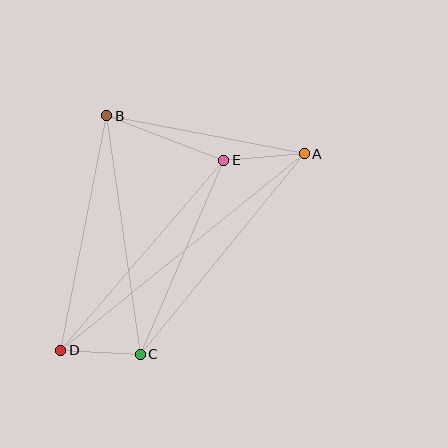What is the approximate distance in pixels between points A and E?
The distance between A and E is approximately 81 pixels.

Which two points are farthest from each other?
Points A and D are farthest from each other.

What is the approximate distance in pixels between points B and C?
The distance between B and C is approximately 241 pixels.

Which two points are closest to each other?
Points C and D are closest to each other.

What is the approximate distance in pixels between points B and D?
The distance between B and D is approximately 239 pixels.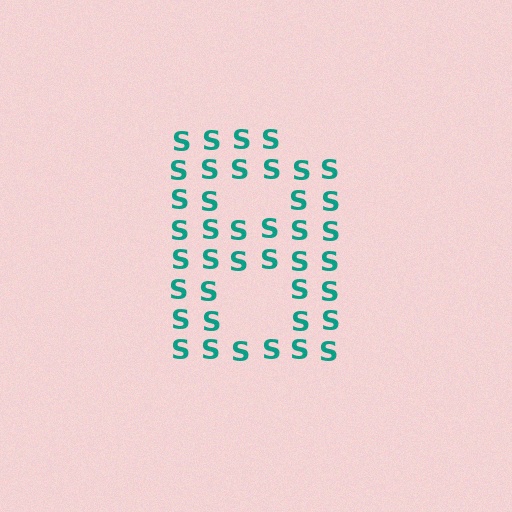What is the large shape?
The large shape is the letter B.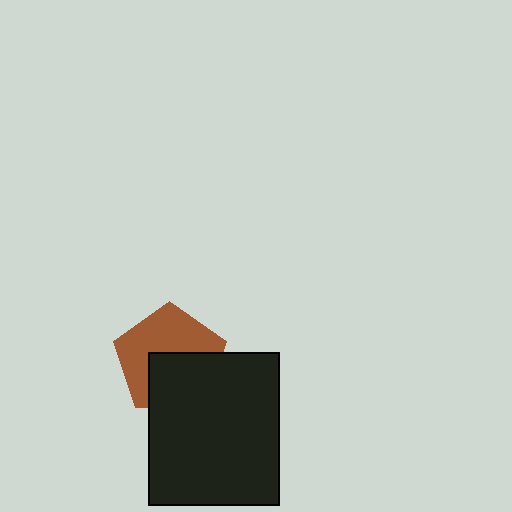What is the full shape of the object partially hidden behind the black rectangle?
The partially hidden object is a brown pentagon.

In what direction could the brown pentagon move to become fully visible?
The brown pentagon could move up. That would shift it out from behind the black rectangle entirely.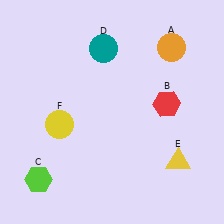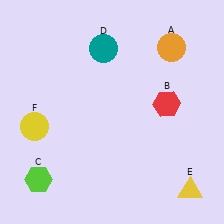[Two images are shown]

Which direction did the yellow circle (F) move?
The yellow circle (F) moved left.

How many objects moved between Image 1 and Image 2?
2 objects moved between the two images.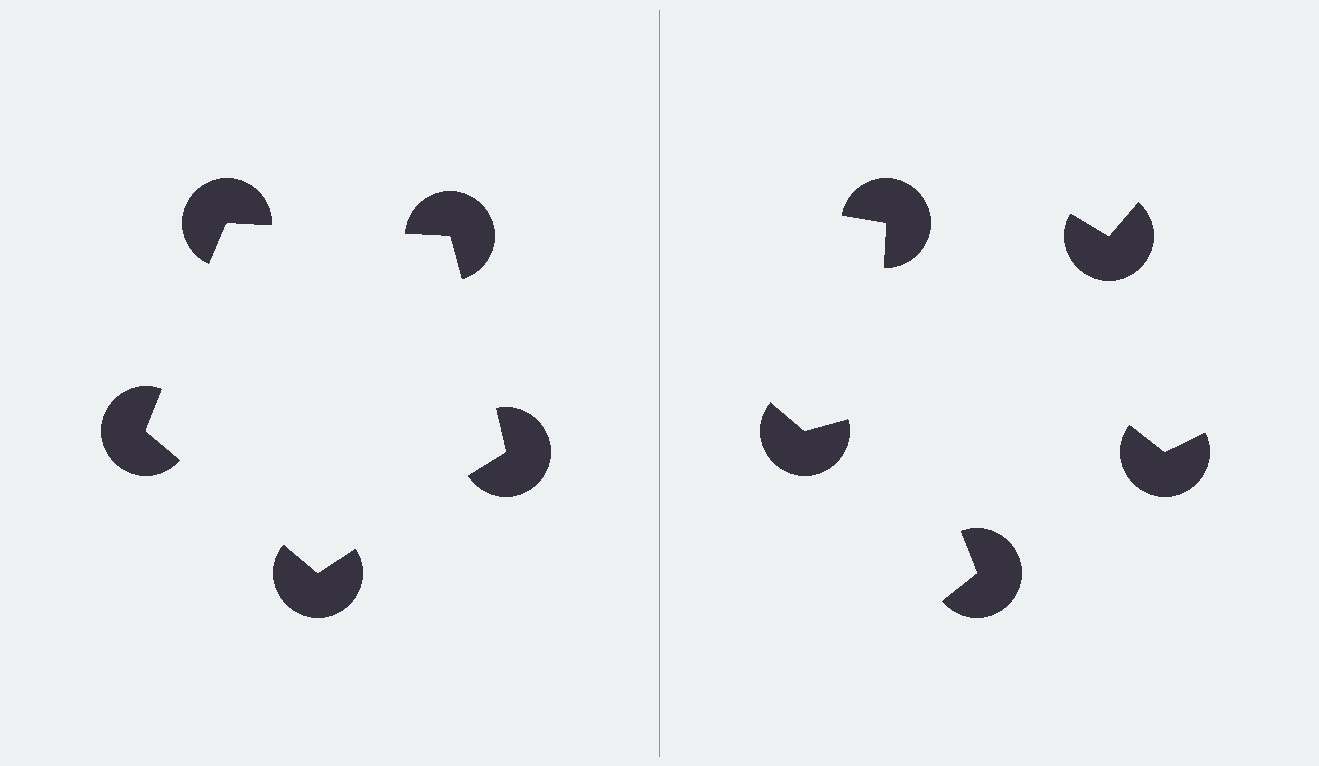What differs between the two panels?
The pac-man discs are positioned identically on both sides; only the wedge orientations differ. On the left they align to a pentagon; on the right they are misaligned.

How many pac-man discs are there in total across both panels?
10 — 5 on each side.